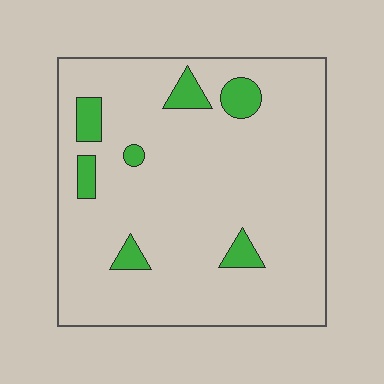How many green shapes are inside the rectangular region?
7.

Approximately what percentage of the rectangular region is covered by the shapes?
Approximately 10%.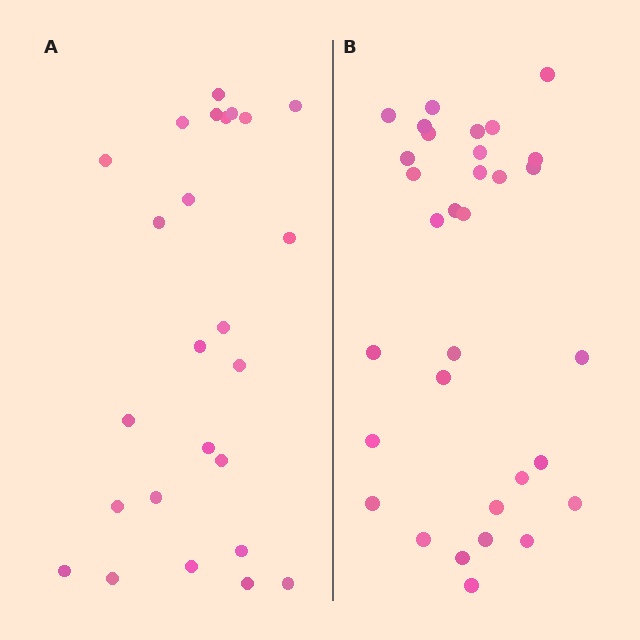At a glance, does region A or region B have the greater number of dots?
Region B (the right region) has more dots.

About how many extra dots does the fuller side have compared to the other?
Region B has roughly 8 or so more dots than region A.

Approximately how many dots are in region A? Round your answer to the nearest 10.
About 20 dots. (The exact count is 25, which rounds to 20.)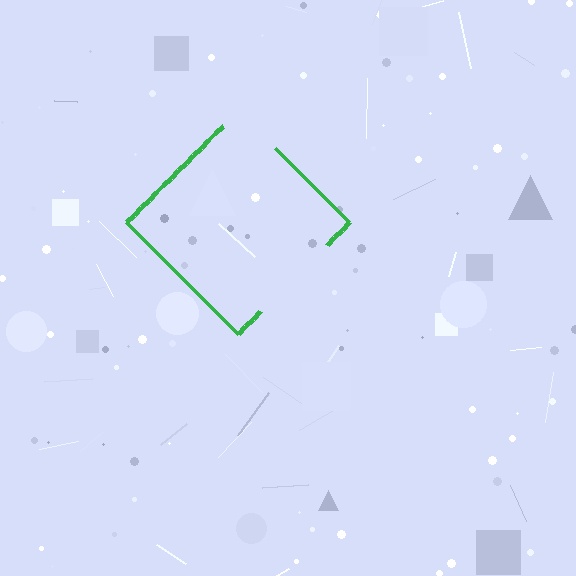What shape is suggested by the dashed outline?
The dashed outline suggests a diamond.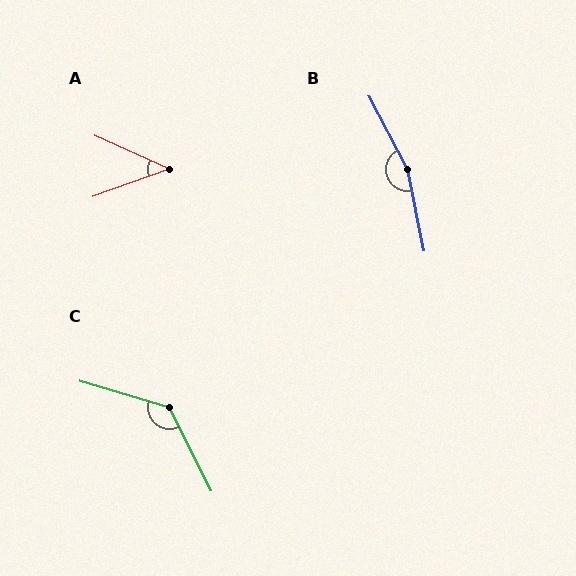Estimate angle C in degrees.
Approximately 132 degrees.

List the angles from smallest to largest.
A (44°), C (132°), B (163°).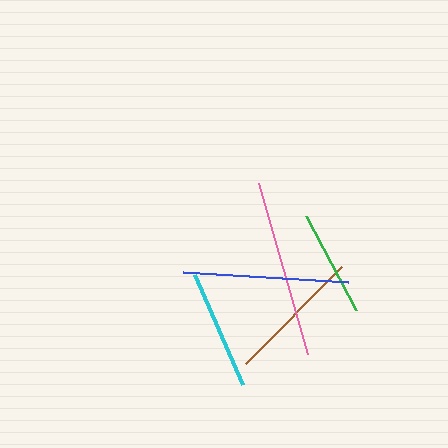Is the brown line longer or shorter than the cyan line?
The brown line is longer than the cyan line.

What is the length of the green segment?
The green segment is approximately 107 pixels long.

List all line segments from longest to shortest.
From longest to shortest: pink, blue, brown, cyan, green.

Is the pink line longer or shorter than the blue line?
The pink line is longer than the blue line.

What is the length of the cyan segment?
The cyan segment is approximately 120 pixels long.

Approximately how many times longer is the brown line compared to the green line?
The brown line is approximately 1.3 times the length of the green line.